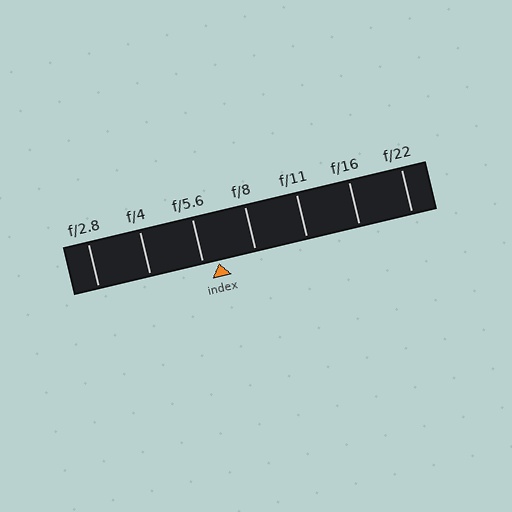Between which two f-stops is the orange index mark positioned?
The index mark is between f/5.6 and f/8.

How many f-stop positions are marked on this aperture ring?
There are 7 f-stop positions marked.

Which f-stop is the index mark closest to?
The index mark is closest to f/5.6.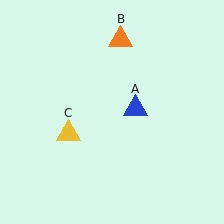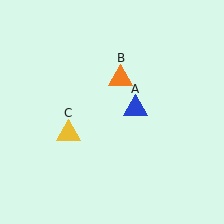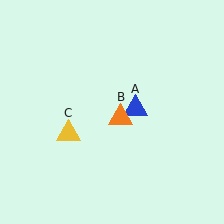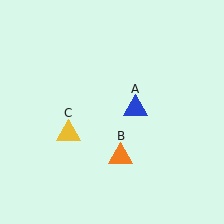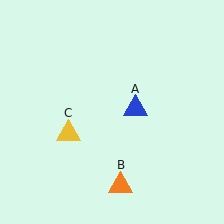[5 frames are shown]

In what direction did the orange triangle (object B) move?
The orange triangle (object B) moved down.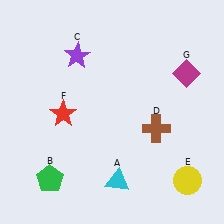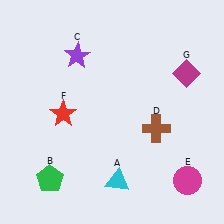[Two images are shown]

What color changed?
The circle (E) changed from yellow in Image 1 to magenta in Image 2.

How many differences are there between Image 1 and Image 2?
There is 1 difference between the two images.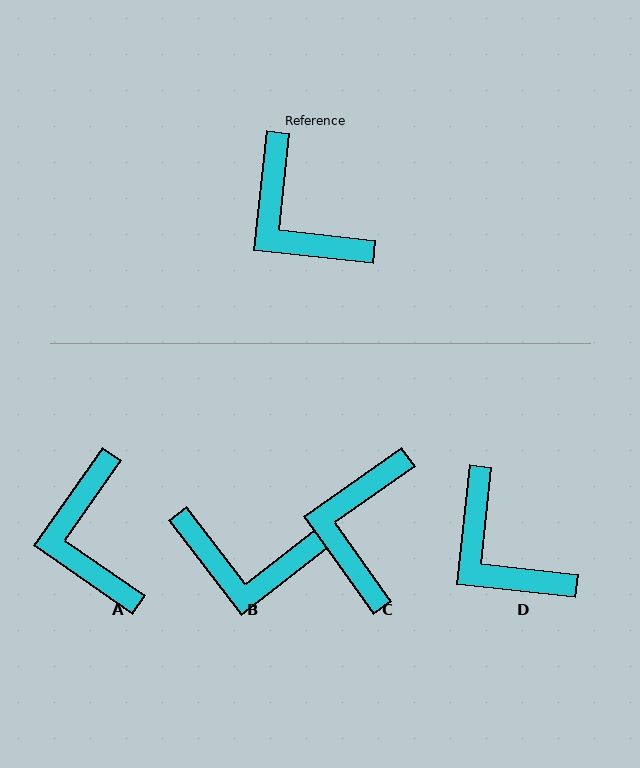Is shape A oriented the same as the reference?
No, it is off by about 29 degrees.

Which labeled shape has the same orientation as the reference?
D.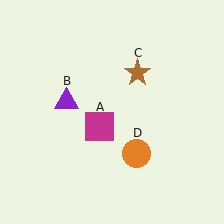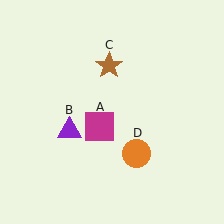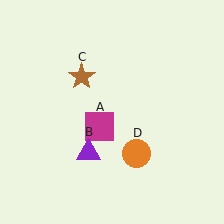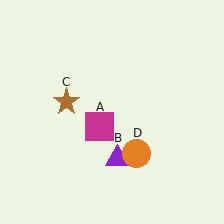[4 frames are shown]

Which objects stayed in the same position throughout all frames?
Magenta square (object A) and orange circle (object D) remained stationary.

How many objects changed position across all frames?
2 objects changed position: purple triangle (object B), brown star (object C).